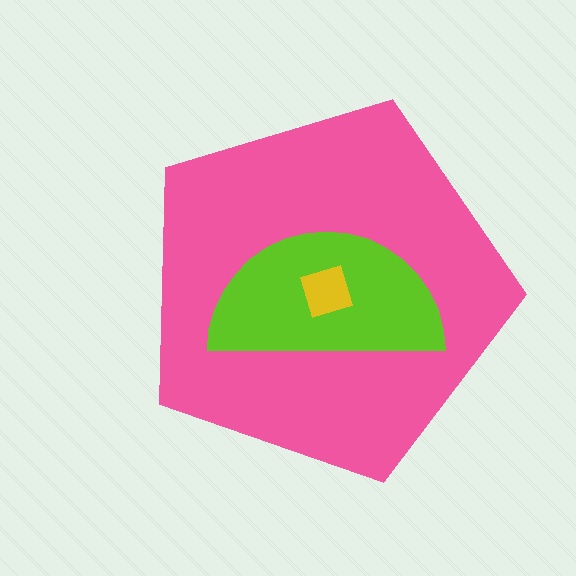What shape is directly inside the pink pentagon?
The lime semicircle.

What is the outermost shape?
The pink pentagon.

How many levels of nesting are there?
3.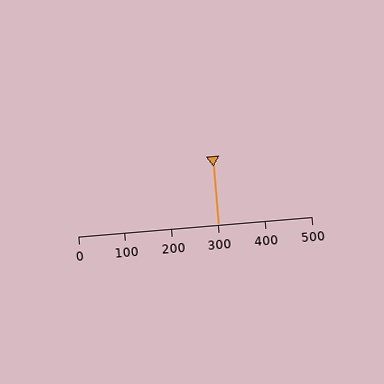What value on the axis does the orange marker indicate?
The marker indicates approximately 300.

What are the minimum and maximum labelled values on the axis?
The axis runs from 0 to 500.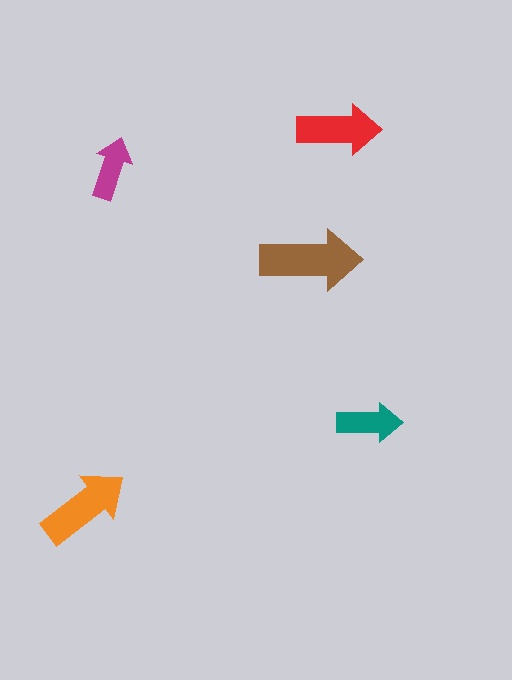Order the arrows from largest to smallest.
the brown one, the orange one, the red one, the teal one, the magenta one.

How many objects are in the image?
There are 5 objects in the image.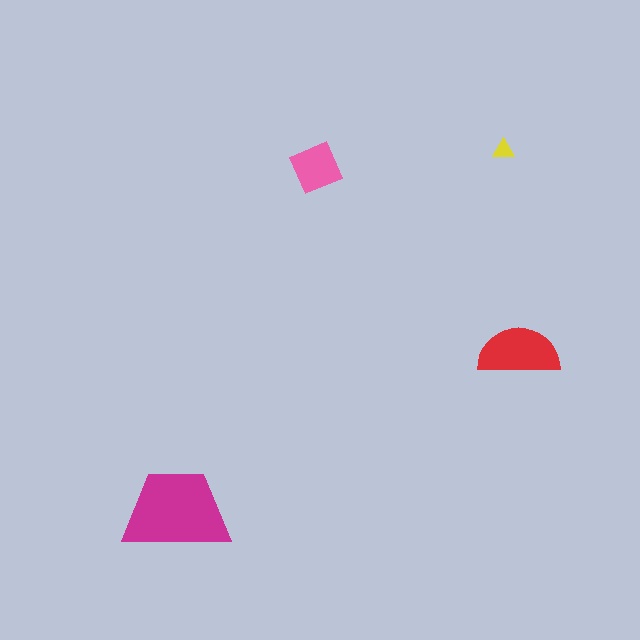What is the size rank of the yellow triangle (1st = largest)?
4th.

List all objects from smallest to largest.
The yellow triangle, the pink diamond, the red semicircle, the magenta trapezoid.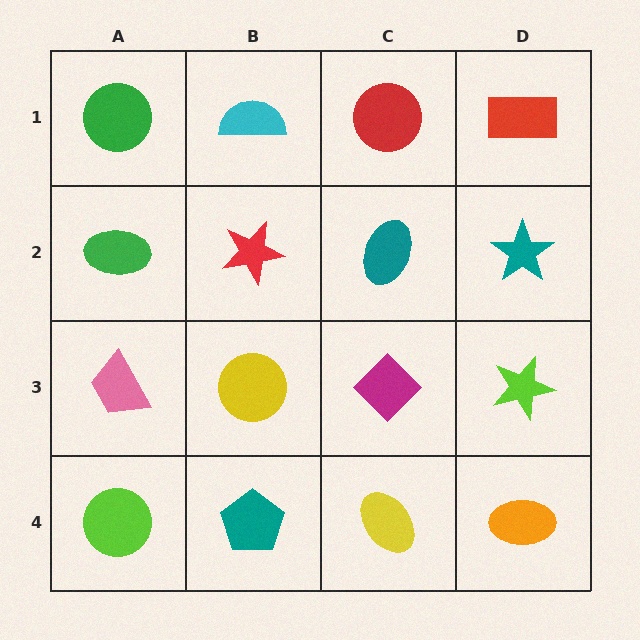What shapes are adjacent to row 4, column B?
A yellow circle (row 3, column B), a lime circle (row 4, column A), a yellow ellipse (row 4, column C).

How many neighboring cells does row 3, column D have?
3.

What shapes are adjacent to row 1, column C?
A teal ellipse (row 2, column C), a cyan semicircle (row 1, column B), a red rectangle (row 1, column D).